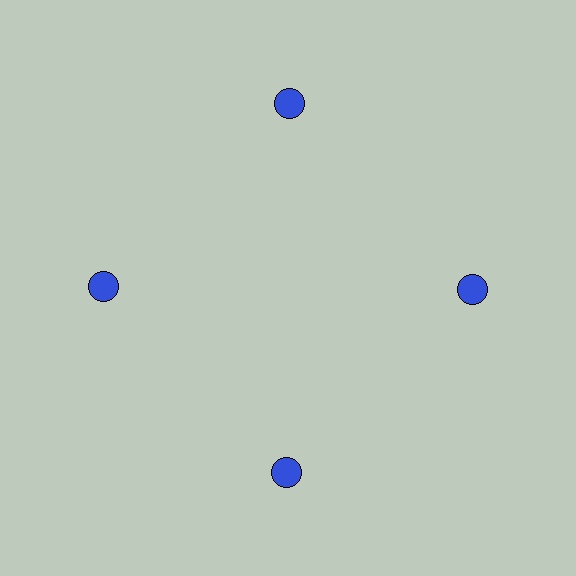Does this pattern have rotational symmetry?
Yes, this pattern has 4-fold rotational symmetry. It looks the same after rotating 90 degrees around the center.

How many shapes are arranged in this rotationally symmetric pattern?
There are 4 shapes, arranged in 4 groups of 1.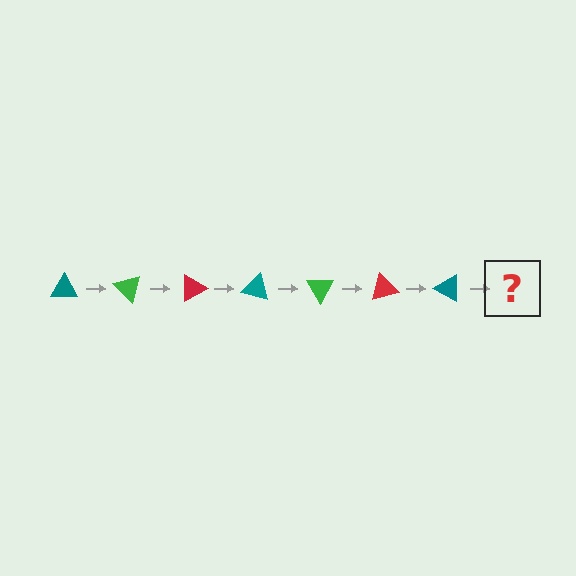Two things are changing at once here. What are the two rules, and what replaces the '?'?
The two rules are that it rotates 45 degrees each step and the color cycles through teal, green, and red. The '?' should be a green triangle, rotated 315 degrees from the start.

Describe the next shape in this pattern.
It should be a green triangle, rotated 315 degrees from the start.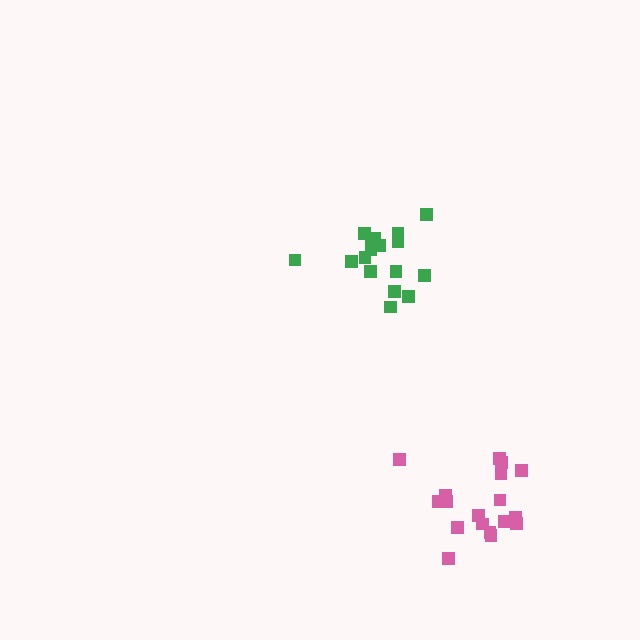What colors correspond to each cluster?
The clusters are colored: green, pink.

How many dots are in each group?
Group 1: 17 dots, Group 2: 18 dots (35 total).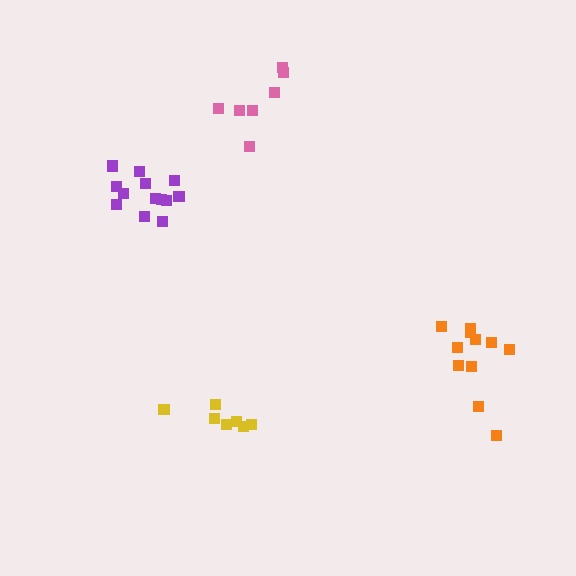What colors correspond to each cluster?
The clusters are colored: pink, orange, yellow, purple.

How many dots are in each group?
Group 1: 7 dots, Group 2: 11 dots, Group 3: 7 dots, Group 4: 13 dots (38 total).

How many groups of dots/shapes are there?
There are 4 groups.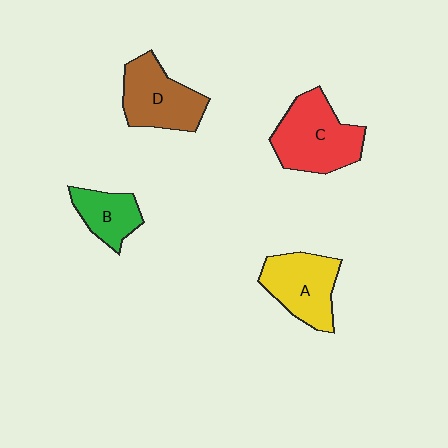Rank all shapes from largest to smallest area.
From largest to smallest: C (red), D (brown), A (yellow), B (green).